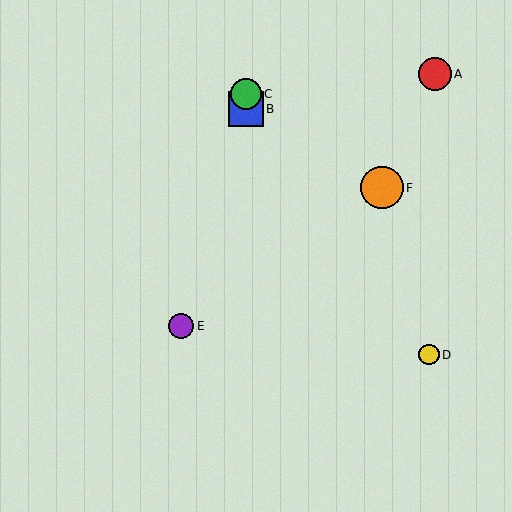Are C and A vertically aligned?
No, C is at x≈246 and A is at x≈435.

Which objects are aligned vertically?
Objects B, C are aligned vertically.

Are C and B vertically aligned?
Yes, both are at x≈246.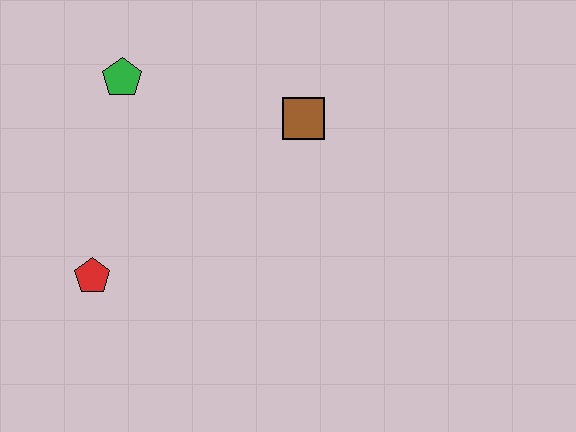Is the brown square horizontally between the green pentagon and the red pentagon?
No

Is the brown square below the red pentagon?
No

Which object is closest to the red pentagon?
The green pentagon is closest to the red pentagon.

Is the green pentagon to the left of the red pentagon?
No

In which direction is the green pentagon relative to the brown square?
The green pentagon is to the left of the brown square.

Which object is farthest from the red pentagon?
The brown square is farthest from the red pentagon.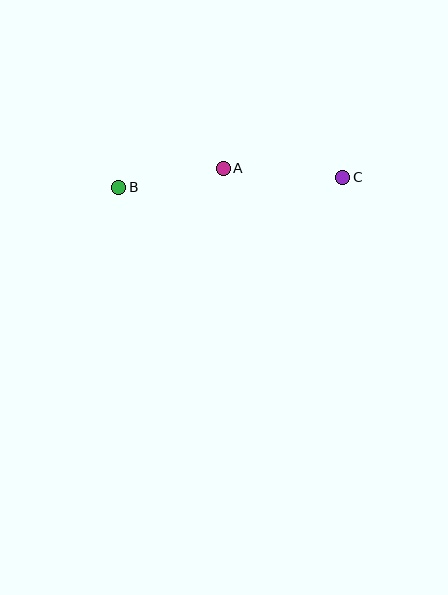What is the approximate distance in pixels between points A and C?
The distance between A and C is approximately 120 pixels.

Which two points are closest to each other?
Points A and B are closest to each other.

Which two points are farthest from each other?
Points B and C are farthest from each other.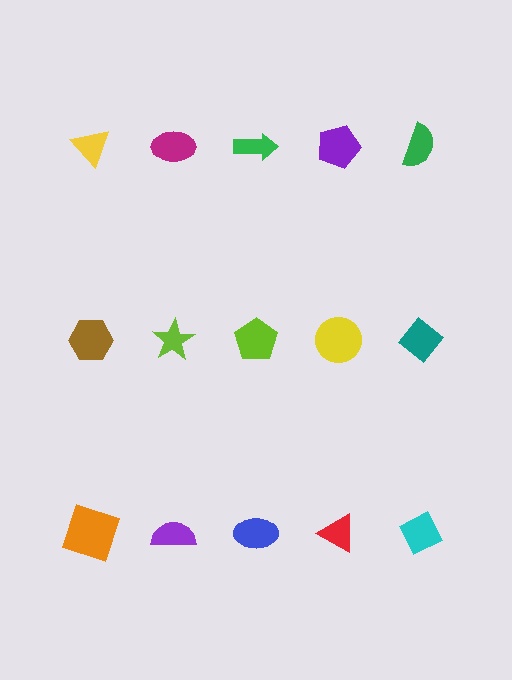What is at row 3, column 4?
A red triangle.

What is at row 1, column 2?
A magenta ellipse.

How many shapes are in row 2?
5 shapes.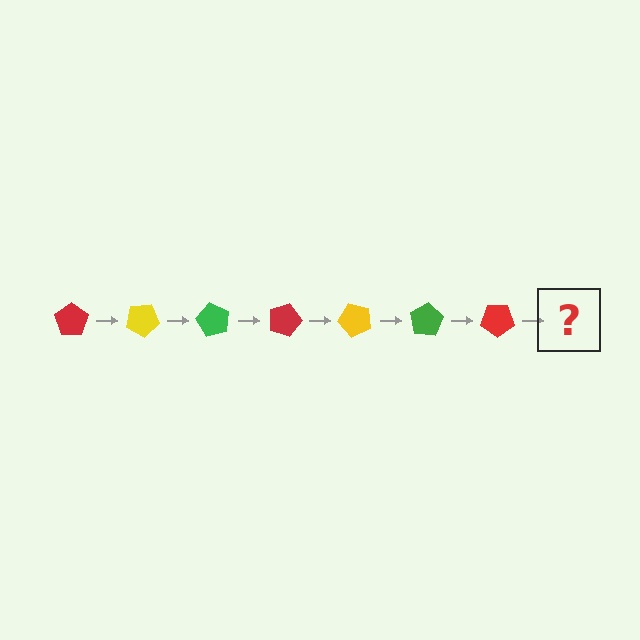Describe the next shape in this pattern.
It should be a yellow pentagon, rotated 210 degrees from the start.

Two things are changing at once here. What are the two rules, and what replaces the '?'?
The two rules are that it rotates 30 degrees each step and the color cycles through red, yellow, and green. The '?' should be a yellow pentagon, rotated 210 degrees from the start.